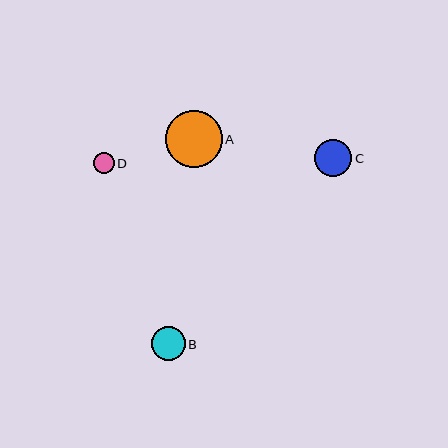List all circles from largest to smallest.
From largest to smallest: A, C, B, D.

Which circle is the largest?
Circle A is the largest with a size of approximately 57 pixels.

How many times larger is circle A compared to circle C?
Circle A is approximately 1.5 times the size of circle C.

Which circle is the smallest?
Circle D is the smallest with a size of approximately 21 pixels.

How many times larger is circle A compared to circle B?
Circle A is approximately 1.7 times the size of circle B.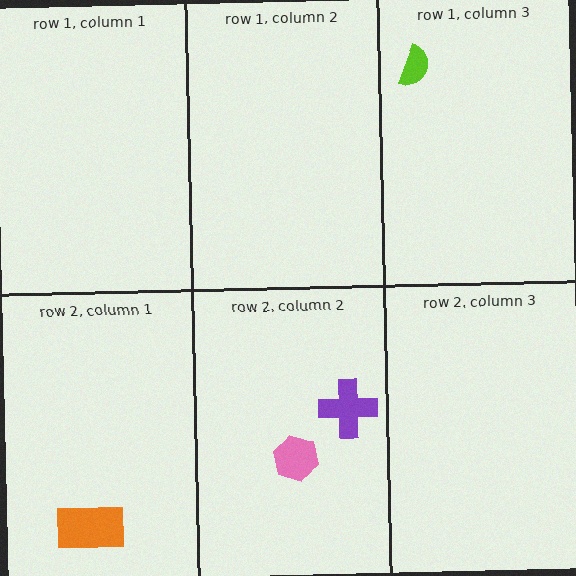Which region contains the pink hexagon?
The row 2, column 2 region.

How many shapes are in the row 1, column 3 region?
1.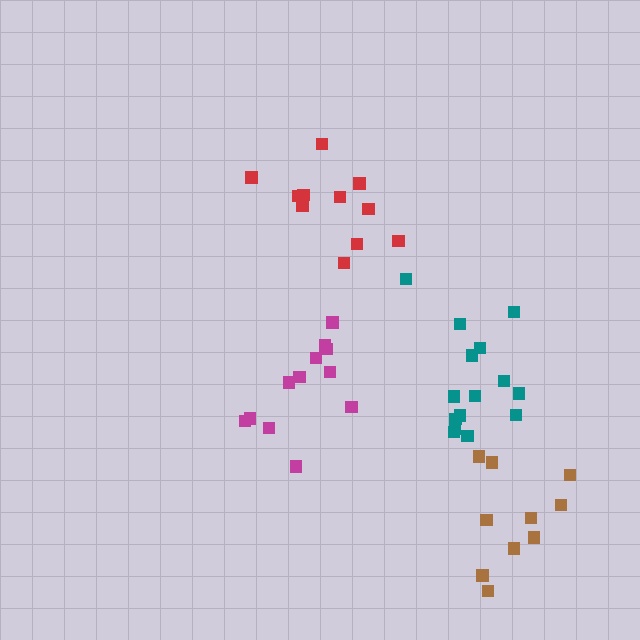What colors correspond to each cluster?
The clusters are colored: red, teal, magenta, brown.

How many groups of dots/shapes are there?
There are 4 groups.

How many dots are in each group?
Group 1: 11 dots, Group 2: 15 dots, Group 3: 12 dots, Group 4: 10 dots (48 total).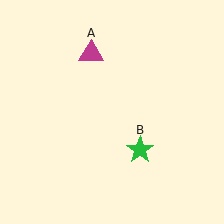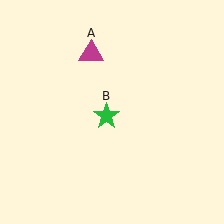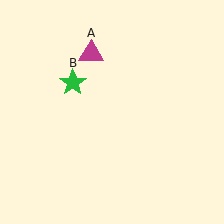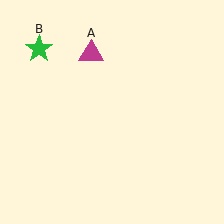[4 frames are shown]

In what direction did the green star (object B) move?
The green star (object B) moved up and to the left.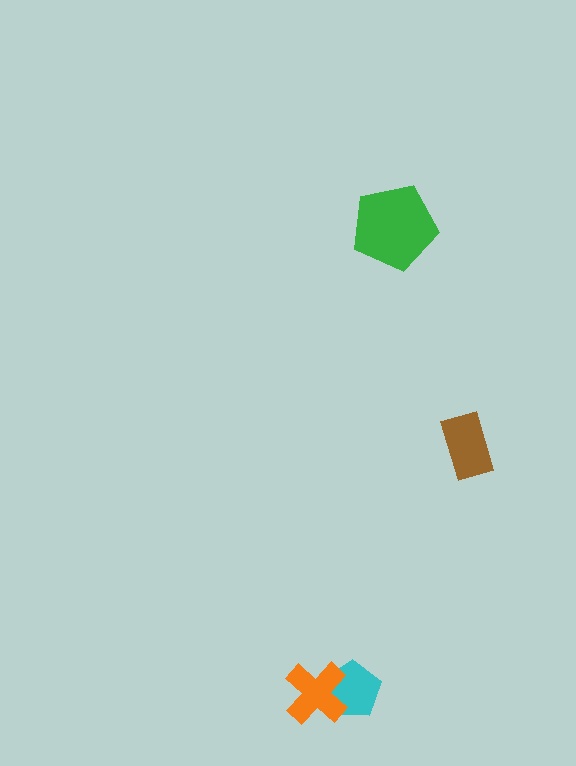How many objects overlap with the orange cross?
1 object overlaps with the orange cross.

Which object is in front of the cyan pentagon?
The orange cross is in front of the cyan pentagon.